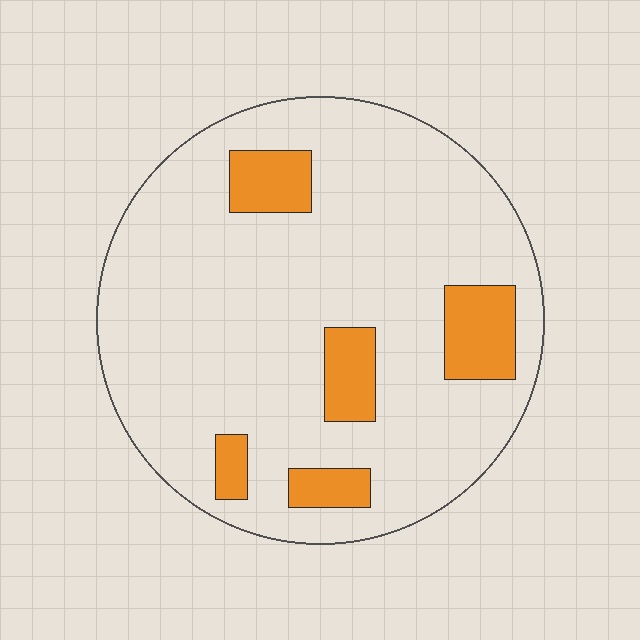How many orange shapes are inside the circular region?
5.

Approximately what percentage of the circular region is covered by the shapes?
Approximately 15%.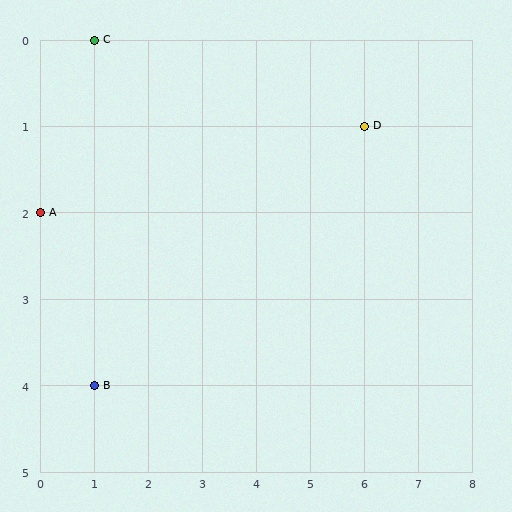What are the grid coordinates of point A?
Point A is at grid coordinates (0, 2).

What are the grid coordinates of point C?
Point C is at grid coordinates (1, 0).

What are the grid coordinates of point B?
Point B is at grid coordinates (1, 4).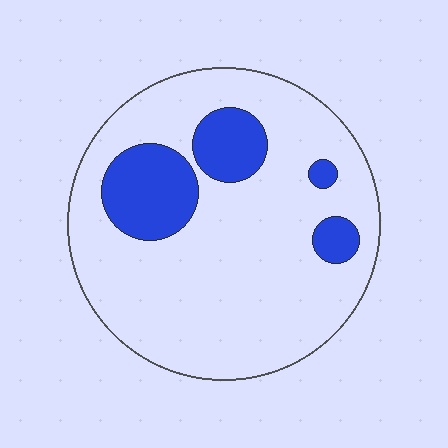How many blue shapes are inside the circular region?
4.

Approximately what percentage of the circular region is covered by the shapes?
Approximately 20%.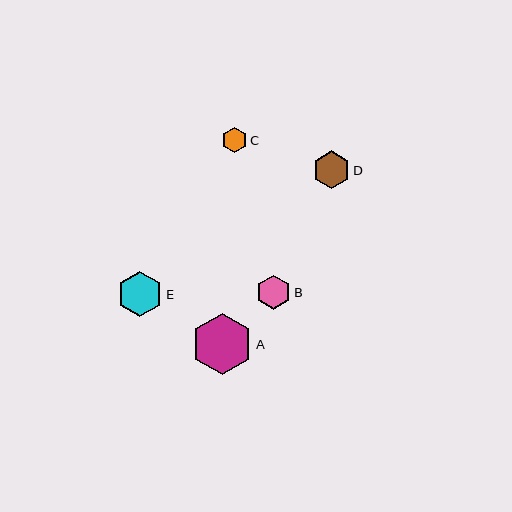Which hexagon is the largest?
Hexagon A is the largest with a size of approximately 61 pixels.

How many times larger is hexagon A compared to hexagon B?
Hexagon A is approximately 1.8 times the size of hexagon B.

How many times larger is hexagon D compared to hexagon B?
Hexagon D is approximately 1.1 times the size of hexagon B.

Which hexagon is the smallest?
Hexagon C is the smallest with a size of approximately 25 pixels.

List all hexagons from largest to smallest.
From largest to smallest: A, E, D, B, C.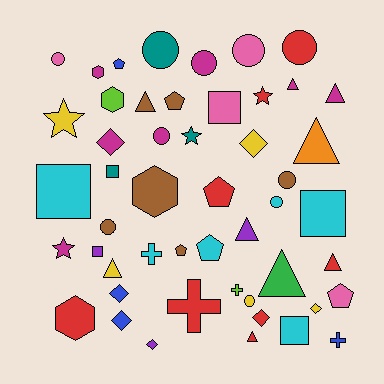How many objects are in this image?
There are 50 objects.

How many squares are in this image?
There are 6 squares.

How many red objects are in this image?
There are 8 red objects.